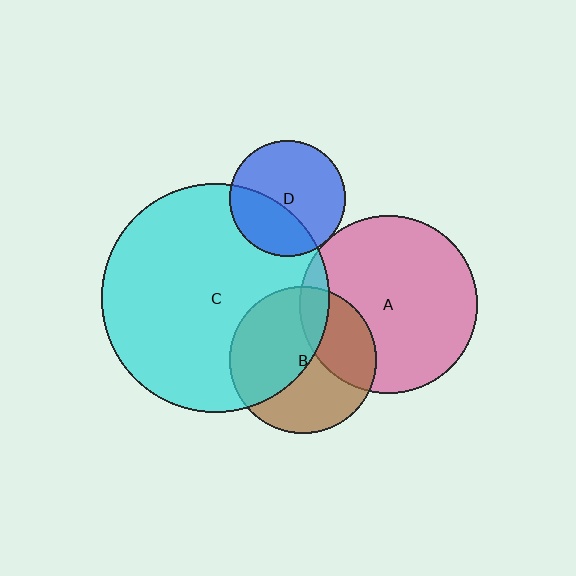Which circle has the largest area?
Circle C (cyan).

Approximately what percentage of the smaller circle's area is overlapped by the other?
Approximately 35%.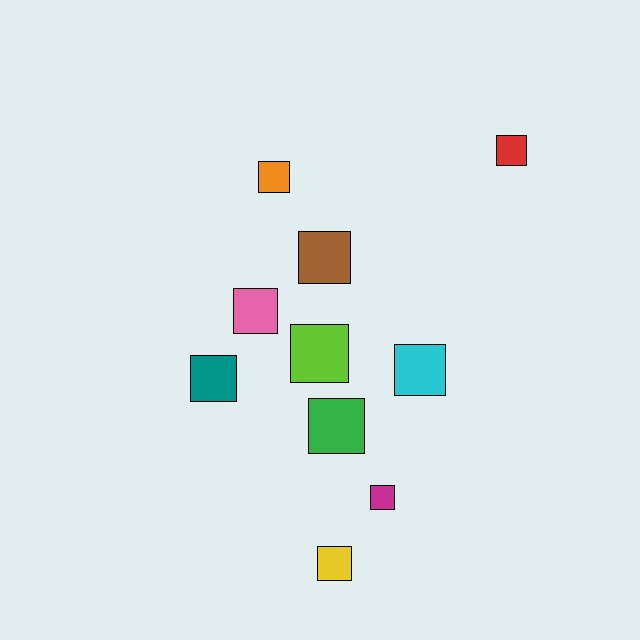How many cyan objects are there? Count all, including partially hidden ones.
There is 1 cyan object.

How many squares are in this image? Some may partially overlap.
There are 10 squares.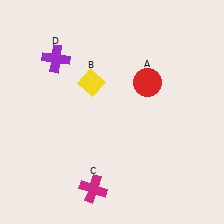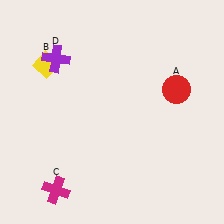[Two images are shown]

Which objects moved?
The objects that moved are: the red circle (A), the yellow diamond (B), the magenta cross (C).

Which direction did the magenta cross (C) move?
The magenta cross (C) moved left.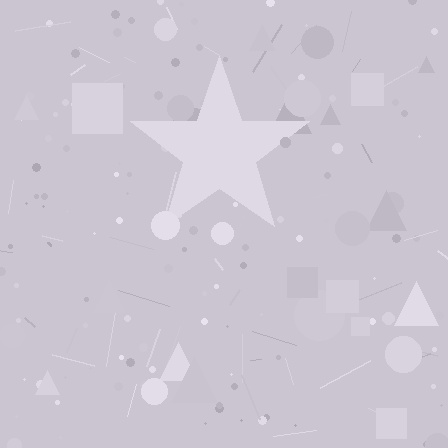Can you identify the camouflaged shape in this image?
The camouflaged shape is a star.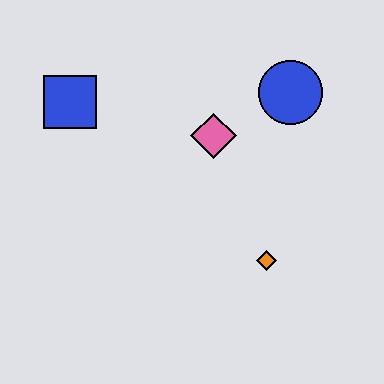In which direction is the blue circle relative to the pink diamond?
The blue circle is to the right of the pink diamond.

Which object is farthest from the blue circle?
The blue square is farthest from the blue circle.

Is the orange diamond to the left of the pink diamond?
No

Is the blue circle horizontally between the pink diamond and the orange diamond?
No